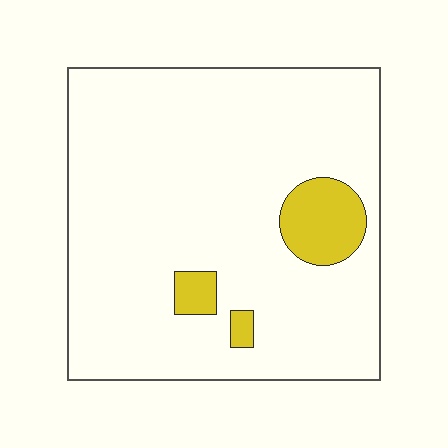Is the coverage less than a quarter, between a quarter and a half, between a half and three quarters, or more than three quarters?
Less than a quarter.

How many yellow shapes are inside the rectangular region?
3.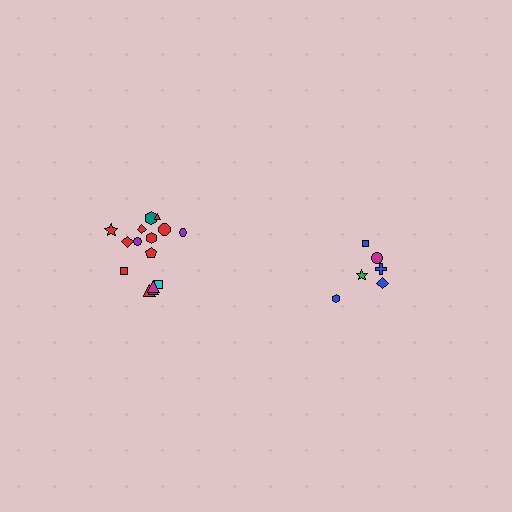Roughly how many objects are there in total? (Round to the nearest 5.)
Roughly 20 objects in total.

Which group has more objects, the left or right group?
The left group.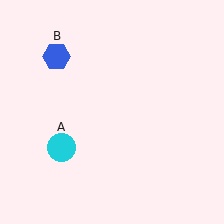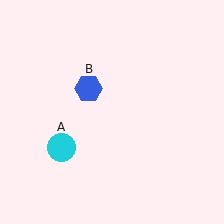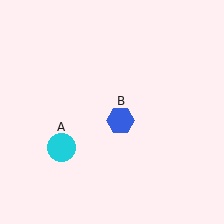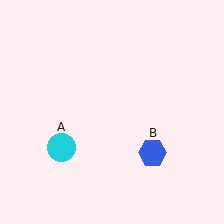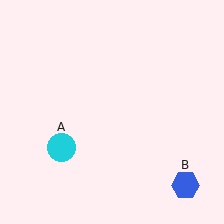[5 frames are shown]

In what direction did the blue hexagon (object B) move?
The blue hexagon (object B) moved down and to the right.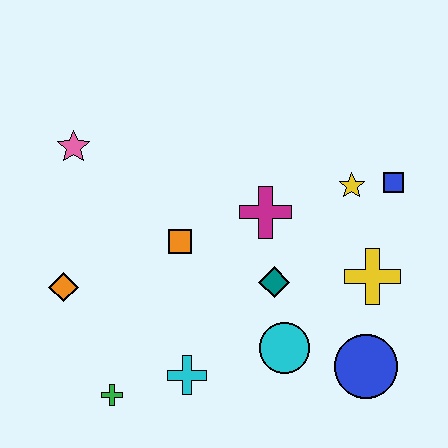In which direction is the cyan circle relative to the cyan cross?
The cyan circle is to the right of the cyan cross.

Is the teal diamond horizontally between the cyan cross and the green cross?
No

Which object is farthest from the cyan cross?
The blue square is farthest from the cyan cross.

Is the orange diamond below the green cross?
No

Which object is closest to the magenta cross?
The teal diamond is closest to the magenta cross.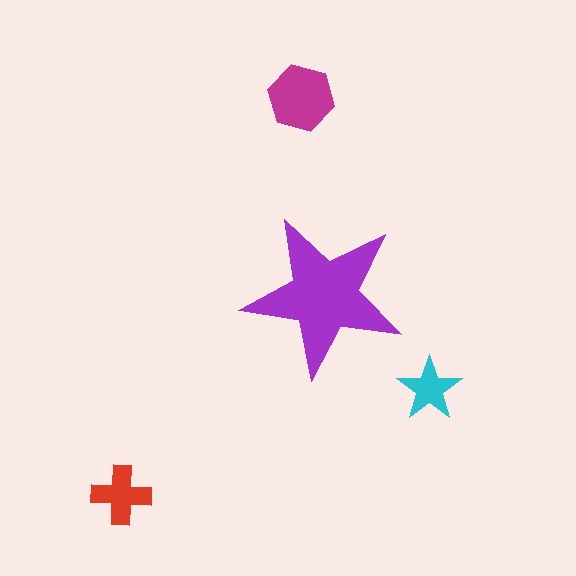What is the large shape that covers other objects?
A purple star.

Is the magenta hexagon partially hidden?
No, the magenta hexagon is fully visible.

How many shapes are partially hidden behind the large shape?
0 shapes are partially hidden.